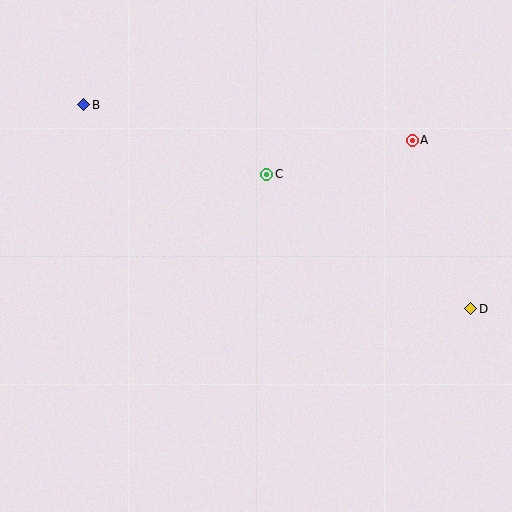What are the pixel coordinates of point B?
Point B is at (84, 105).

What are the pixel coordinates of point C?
Point C is at (267, 174).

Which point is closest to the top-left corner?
Point B is closest to the top-left corner.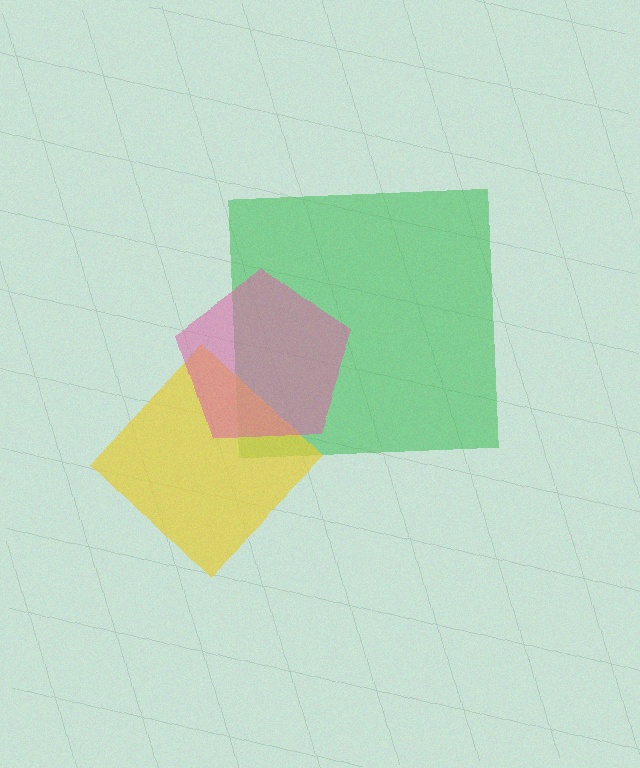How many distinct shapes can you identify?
There are 3 distinct shapes: a green square, a yellow diamond, a pink pentagon.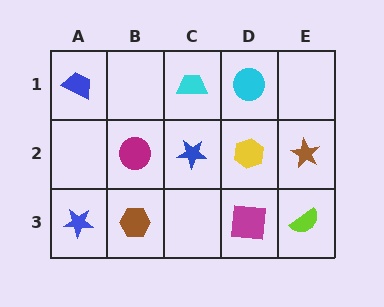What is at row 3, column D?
A magenta square.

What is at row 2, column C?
A blue star.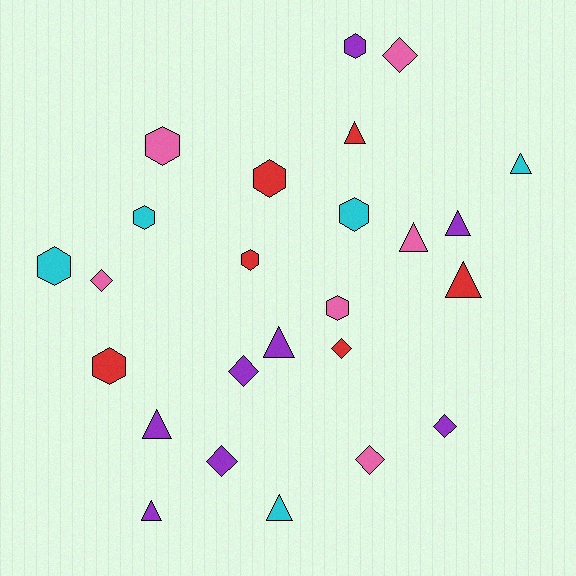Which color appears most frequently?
Purple, with 8 objects.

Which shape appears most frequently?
Hexagon, with 9 objects.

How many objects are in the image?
There are 25 objects.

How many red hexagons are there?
There are 3 red hexagons.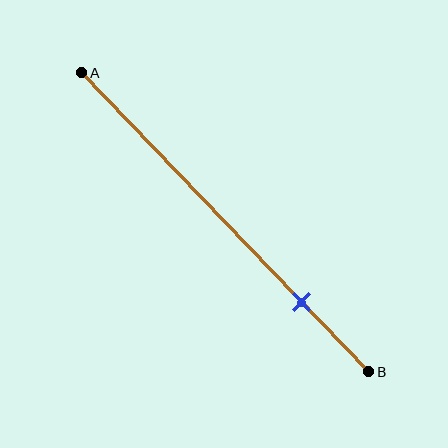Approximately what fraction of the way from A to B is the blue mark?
The blue mark is approximately 75% of the way from A to B.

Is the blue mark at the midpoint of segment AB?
No, the mark is at about 75% from A, not at the 50% midpoint.